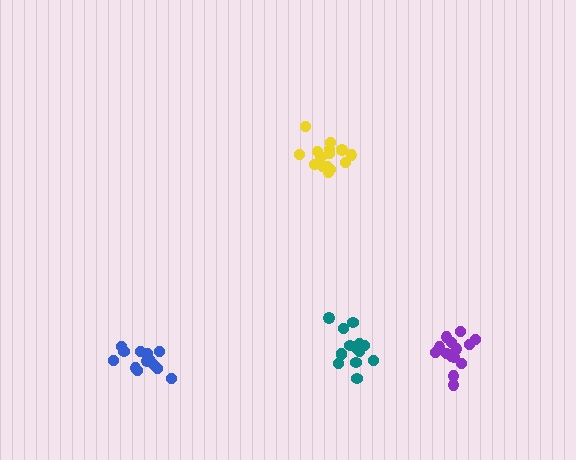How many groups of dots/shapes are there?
There are 4 groups.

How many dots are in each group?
Group 1: 16 dots, Group 2: 13 dots, Group 3: 15 dots, Group 4: 14 dots (58 total).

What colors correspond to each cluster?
The clusters are colored: yellow, blue, purple, teal.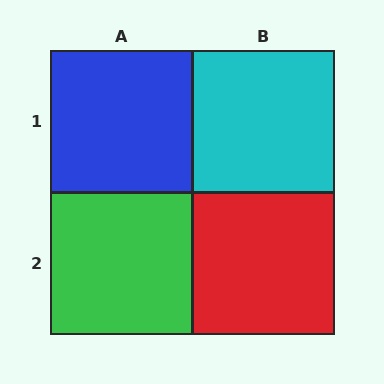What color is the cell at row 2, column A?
Green.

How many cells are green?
1 cell is green.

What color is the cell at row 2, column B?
Red.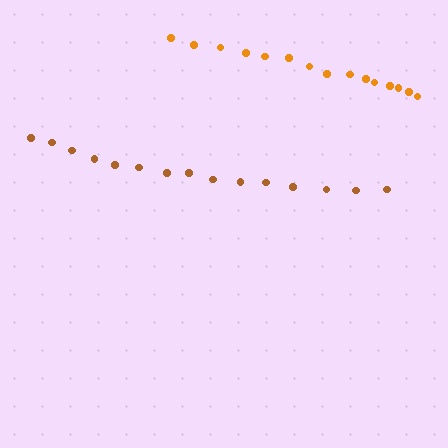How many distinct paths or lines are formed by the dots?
There are 2 distinct paths.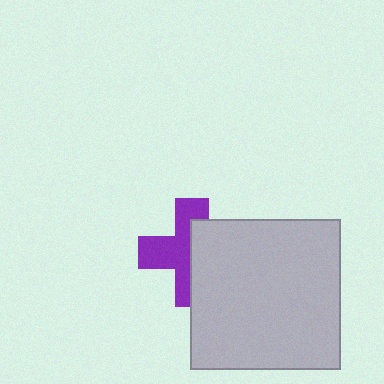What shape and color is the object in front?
The object in front is a light gray square.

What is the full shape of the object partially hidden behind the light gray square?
The partially hidden object is a purple cross.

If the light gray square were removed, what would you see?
You would see the complete purple cross.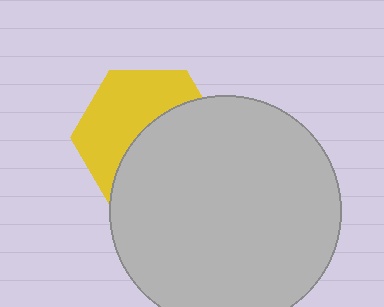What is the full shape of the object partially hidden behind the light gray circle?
The partially hidden object is a yellow hexagon.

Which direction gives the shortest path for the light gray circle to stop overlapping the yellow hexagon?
Moving toward the lower-right gives the shortest separation.